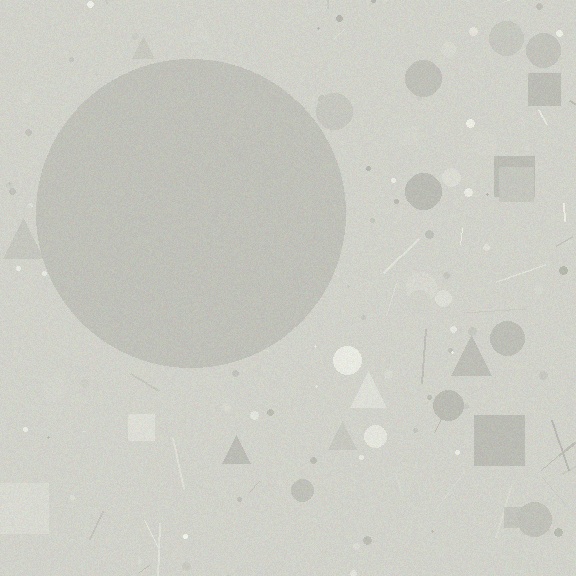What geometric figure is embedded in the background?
A circle is embedded in the background.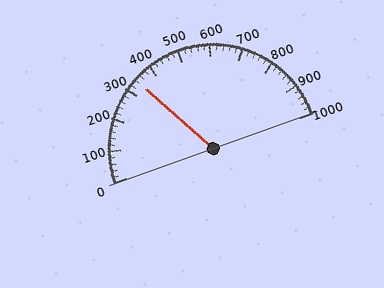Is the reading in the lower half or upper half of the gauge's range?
The reading is in the lower half of the range (0 to 1000).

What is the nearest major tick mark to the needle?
The nearest major tick mark is 300.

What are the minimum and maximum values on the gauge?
The gauge ranges from 0 to 1000.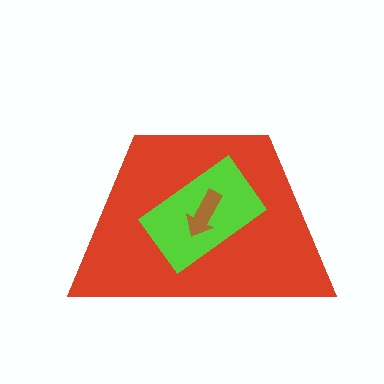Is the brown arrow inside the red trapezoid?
Yes.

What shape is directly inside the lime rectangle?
The brown arrow.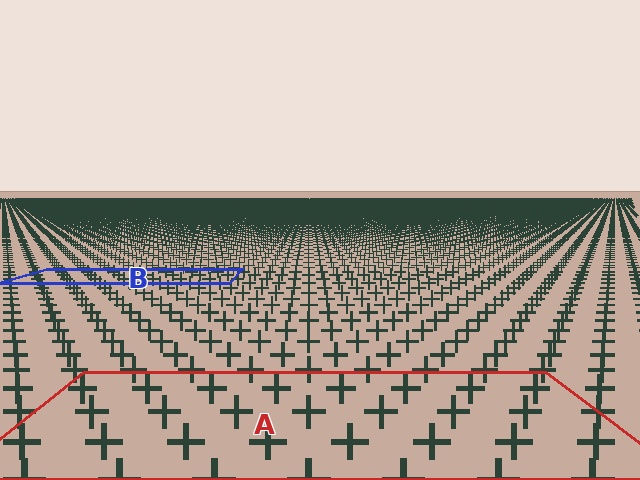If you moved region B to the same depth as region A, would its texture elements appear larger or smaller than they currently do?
They would appear larger. At a closer depth, the same texture elements are projected at a bigger on-screen size.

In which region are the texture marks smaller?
The texture marks are smaller in region B, because it is farther away.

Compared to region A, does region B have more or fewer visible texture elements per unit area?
Region B has more texture elements per unit area — they are packed more densely because it is farther away.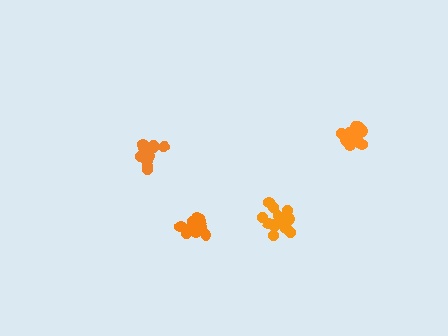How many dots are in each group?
Group 1: 13 dots, Group 2: 13 dots, Group 3: 15 dots, Group 4: 14 dots (55 total).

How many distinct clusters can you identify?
There are 4 distinct clusters.